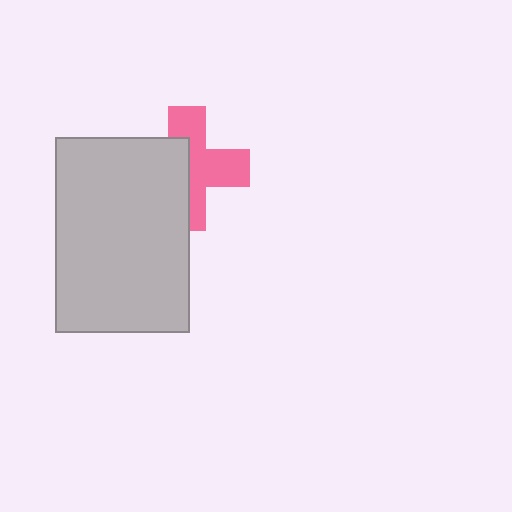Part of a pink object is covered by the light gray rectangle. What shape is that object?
It is a cross.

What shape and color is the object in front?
The object in front is a light gray rectangle.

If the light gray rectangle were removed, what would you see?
You would see the complete pink cross.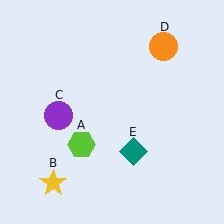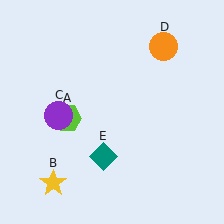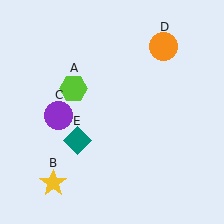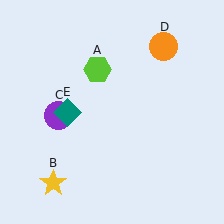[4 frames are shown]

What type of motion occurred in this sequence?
The lime hexagon (object A), teal diamond (object E) rotated clockwise around the center of the scene.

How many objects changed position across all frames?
2 objects changed position: lime hexagon (object A), teal diamond (object E).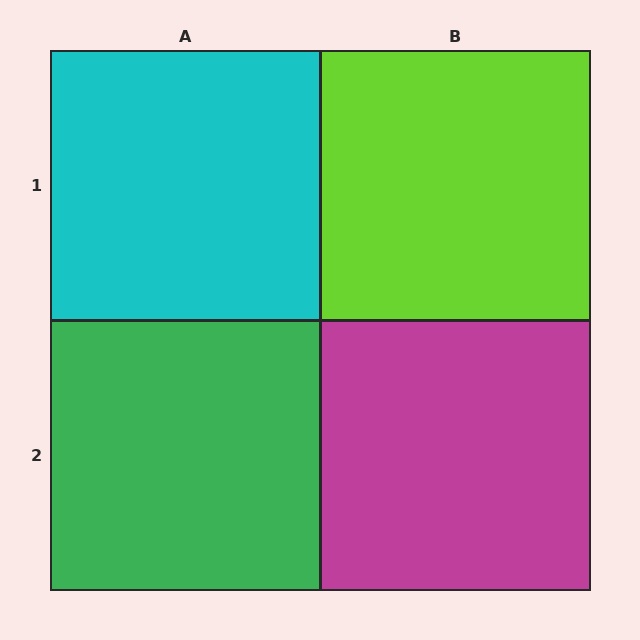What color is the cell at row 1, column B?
Lime.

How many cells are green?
1 cell is green.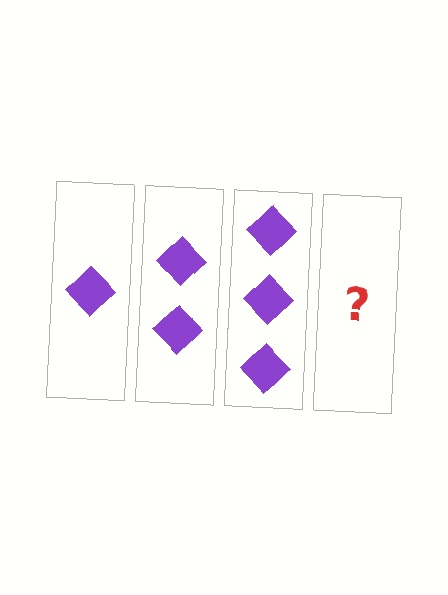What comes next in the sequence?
The next element should be 4 diamonds.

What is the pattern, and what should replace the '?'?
The pattern is that each step adds one more diamond. The '?' should be 4 diamonds.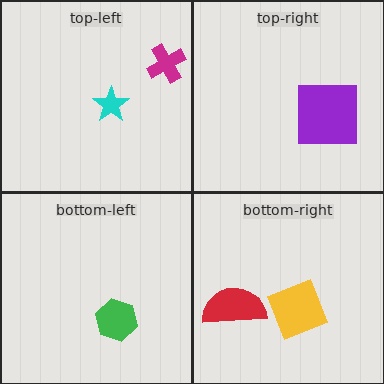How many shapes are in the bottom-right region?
2.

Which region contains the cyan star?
The top-left region.